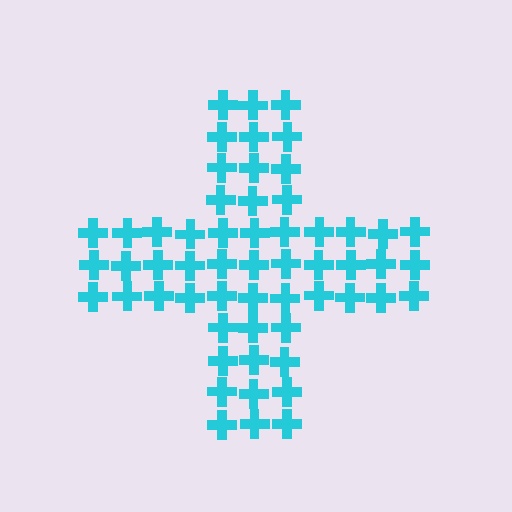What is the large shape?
The large shape is a cross.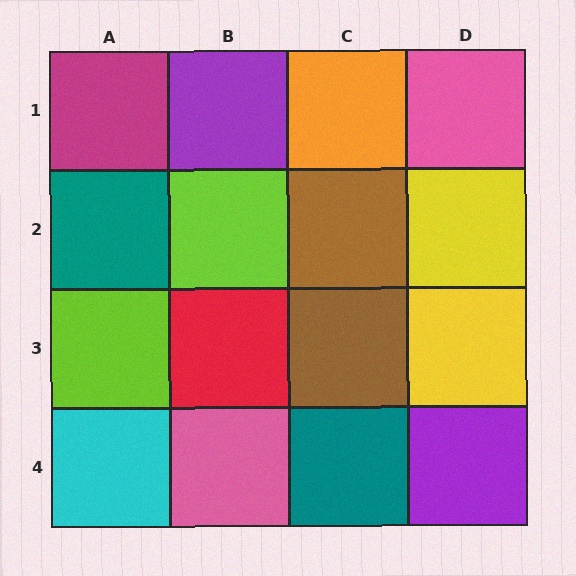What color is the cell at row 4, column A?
Cyan.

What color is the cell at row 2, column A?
Teal.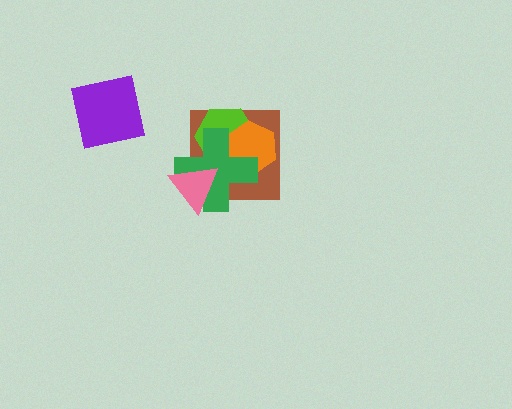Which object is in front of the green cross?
The pink triangle is in front of the green cross.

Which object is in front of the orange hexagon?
The green cross is in front of the orange hexagon.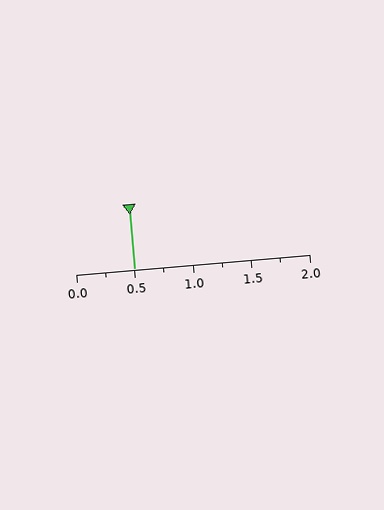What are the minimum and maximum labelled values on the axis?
The axis runs from 0.0 to 2.0.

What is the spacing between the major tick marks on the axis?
The major ticks are spaced 0.5 apart.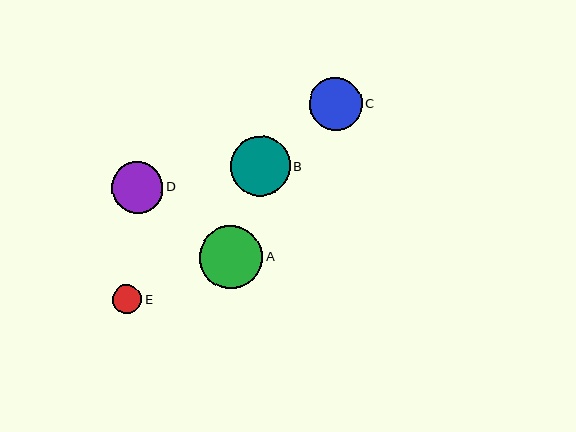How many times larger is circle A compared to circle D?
Circle A is approximately 1.2 times the size of circle D.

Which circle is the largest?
Circle A is the largest with a size of approximately 63 pixels.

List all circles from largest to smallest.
From largest to smallest: A, B, C, D, E.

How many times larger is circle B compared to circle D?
Circle B is approximately 1.2 times the size of circle D.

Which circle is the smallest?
Circle E is the smallest with a size of approximately 29 pixels.